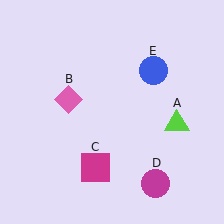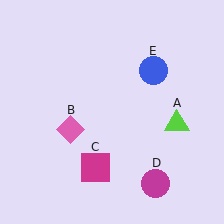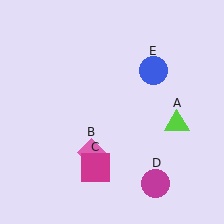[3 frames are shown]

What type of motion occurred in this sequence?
The pink diamond (object B) rotated counterclockwise around the center of the scene.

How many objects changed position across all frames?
1 object changed position: pink diamond (object B).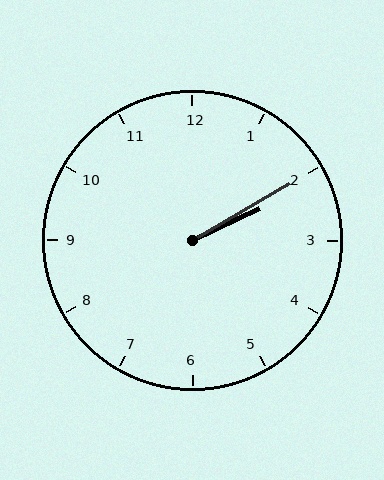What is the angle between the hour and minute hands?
Approximately 5 degrees.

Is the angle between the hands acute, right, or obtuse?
It is acute.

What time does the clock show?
2:10.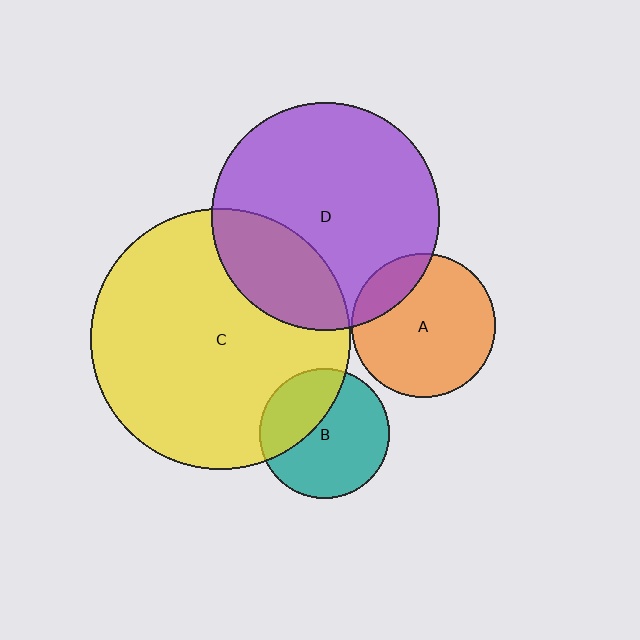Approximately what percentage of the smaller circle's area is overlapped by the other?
Approximately 35%.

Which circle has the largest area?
Circle C (yellow).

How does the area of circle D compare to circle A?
Approximately 2.5 times.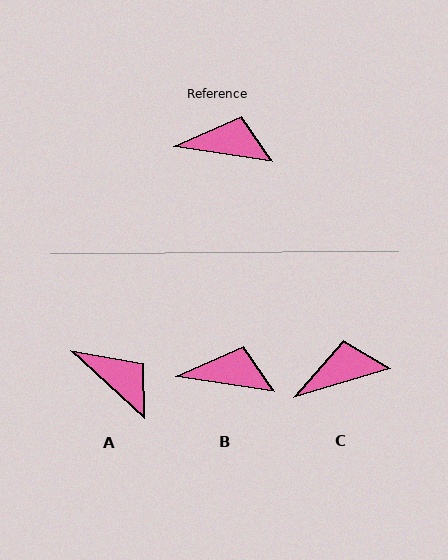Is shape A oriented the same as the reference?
No, it is off by about 34 degrees.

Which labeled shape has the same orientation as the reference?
B.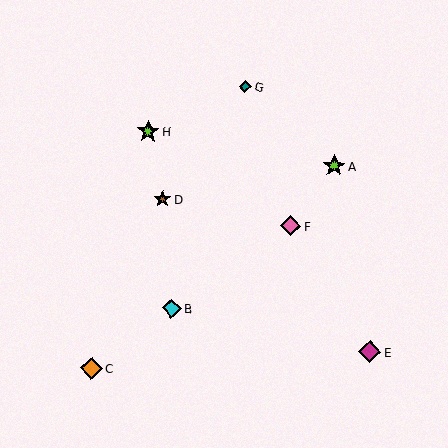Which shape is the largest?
The magenta diamond (labeled E) is the largest.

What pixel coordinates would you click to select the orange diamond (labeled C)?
Click at (91, 368) to select the orange diamond C.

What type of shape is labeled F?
Shape F is a pink diamond.